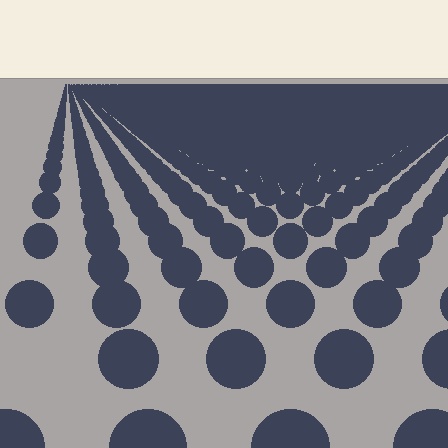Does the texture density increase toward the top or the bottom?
Density increases toward the top.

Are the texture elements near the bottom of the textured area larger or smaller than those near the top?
Larger. Near the bottom, elements are closer to the viewer and appear at a bigger on-screen size.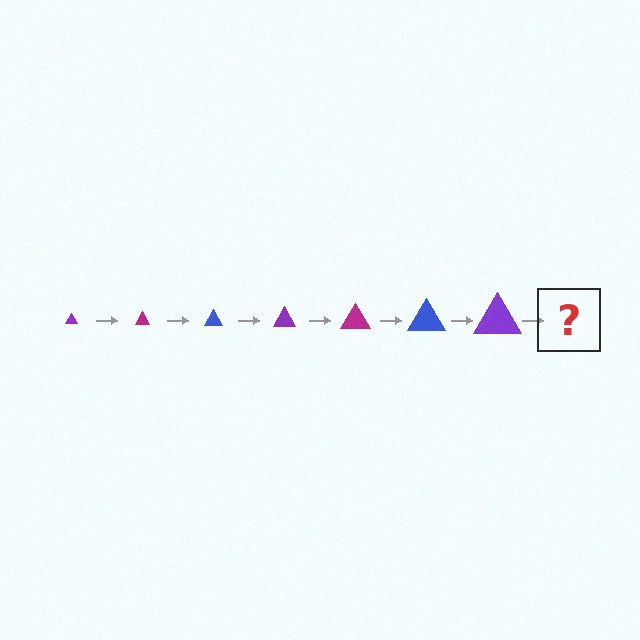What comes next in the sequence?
The next element should be a magenta triangle, larger than the previous one.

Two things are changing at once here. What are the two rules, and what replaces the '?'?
The two rules are that the triangle grows larger each step and the color cycles through purple, magenta, and blue. The '?' should be a magenta triangle, larger than the previous one.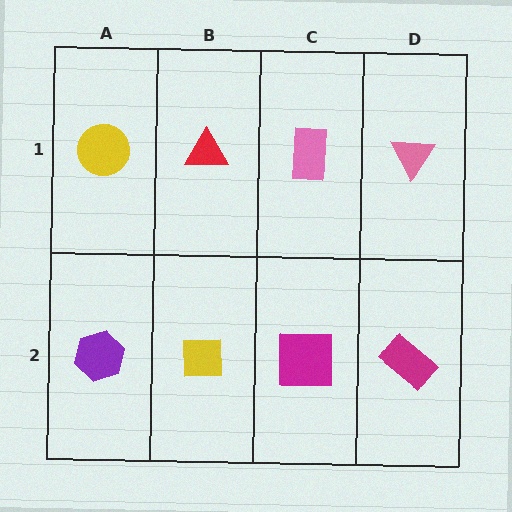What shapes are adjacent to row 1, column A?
A purple hexagon (row 2, column A), a red triangle (row 1, column B).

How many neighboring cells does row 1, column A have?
2.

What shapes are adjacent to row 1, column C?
A magenta square (row 2, column C), a red triangle (row 1, column B), a pink triangle (row 1, column D).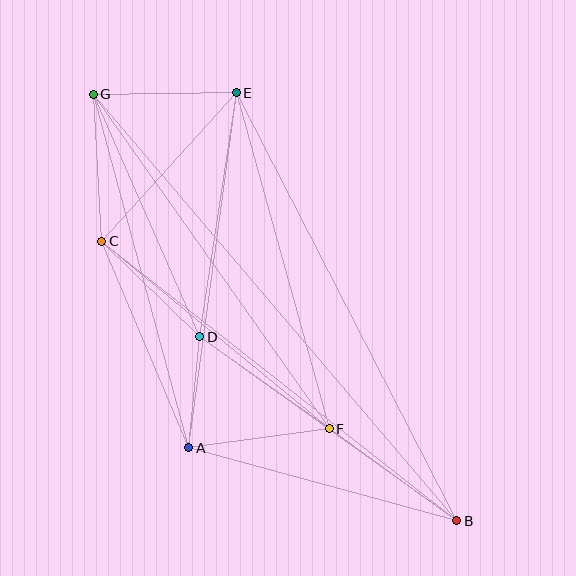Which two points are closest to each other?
Points A and D are closest to each other.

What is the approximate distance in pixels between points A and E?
The distance between A and E is approximately 358 pixels.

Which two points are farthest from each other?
Points B and G are farthest from each other.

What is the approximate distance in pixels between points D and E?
The distance between D and E is approximately 247 pixels.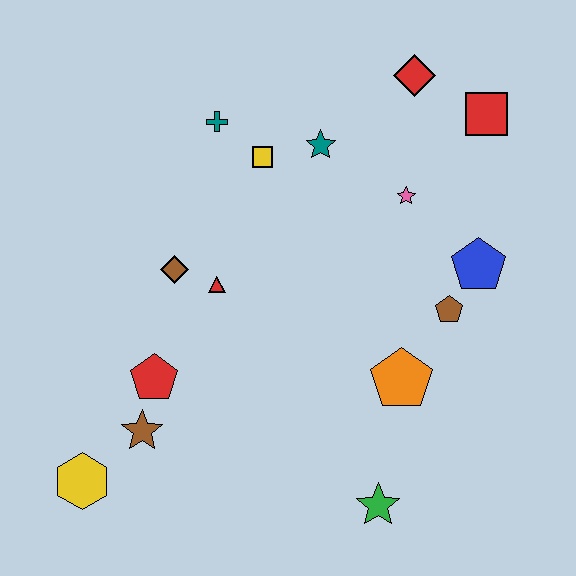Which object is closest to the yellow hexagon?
The brown star is closest to the yellow hexagon.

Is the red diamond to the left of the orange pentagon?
No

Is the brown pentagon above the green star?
Yes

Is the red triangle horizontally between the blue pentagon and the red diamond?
No